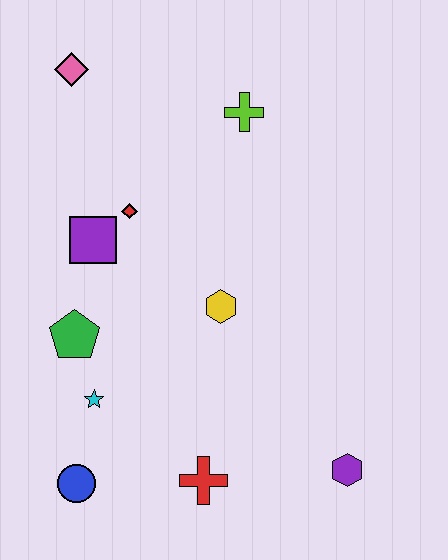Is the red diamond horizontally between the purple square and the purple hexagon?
Yes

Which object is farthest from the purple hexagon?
The pink diamond is farthest from the purple hexagon.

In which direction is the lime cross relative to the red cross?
The lime cross is above the red cross.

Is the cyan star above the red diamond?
No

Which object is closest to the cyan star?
The green pentagon is closest to the cyan star.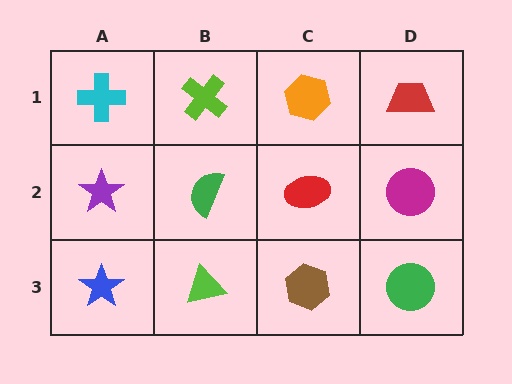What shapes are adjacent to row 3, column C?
A red ellipse (row 2, column C), a lime triangle (row 3, column B), a green circle (row 3, column D).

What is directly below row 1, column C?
A red ellipse.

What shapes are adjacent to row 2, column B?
A lime cross (row 1, column B), a lime triangle (row 3, column B), a purple star (row 2, column A), a red ellipse (row 2, column C).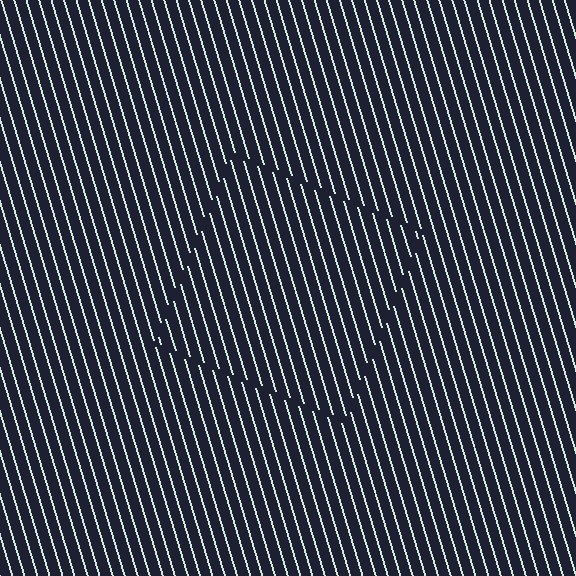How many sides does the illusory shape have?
4 sides — the line-ends trace a square.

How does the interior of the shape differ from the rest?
The interior of the shape contains the same grating, shifted by half a period — the contour is defined by the phase discontinuity where line-ends from the inner and outer gratings abut.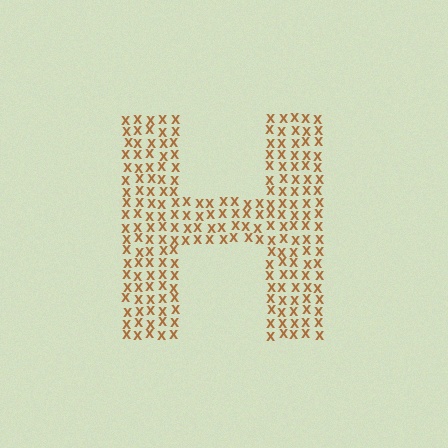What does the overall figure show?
The overall figure shows the letter H.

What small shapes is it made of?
It is made of small letter X's.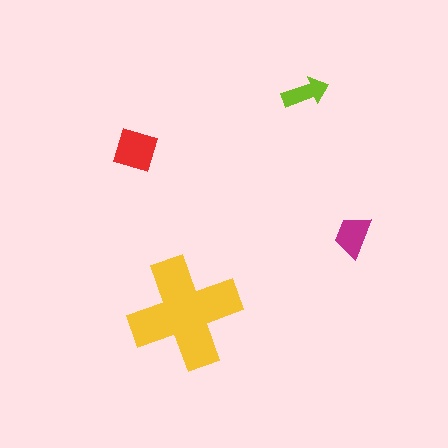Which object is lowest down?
The yellow cross is bottommost.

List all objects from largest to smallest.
The yellow cross, the red diamond, the magenta trapezoid, the lime arrow.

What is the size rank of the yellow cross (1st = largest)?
1st.